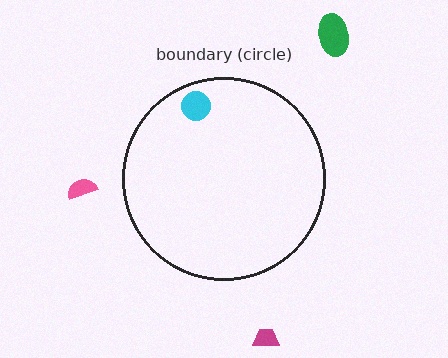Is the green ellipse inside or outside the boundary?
Outside.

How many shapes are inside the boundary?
1 inside, 3 outside.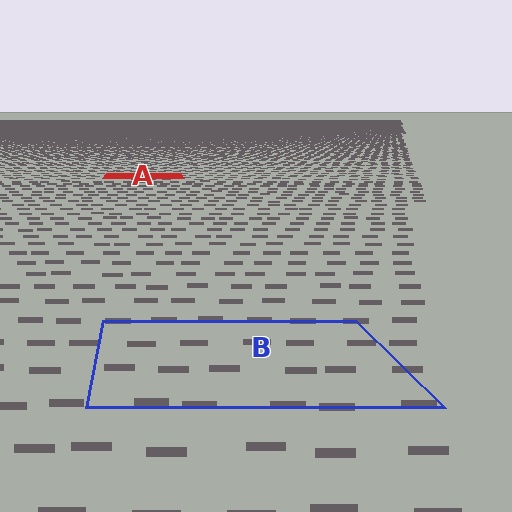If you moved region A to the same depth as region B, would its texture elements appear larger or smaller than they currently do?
They would appear larger. At a closer depth, the same texture elements are projected at a bigger on-screen size.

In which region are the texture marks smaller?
The texture marks are smaller in region A, because it is farther away.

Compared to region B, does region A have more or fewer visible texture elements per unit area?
Region A has more texture elements per unit area — they are packed more densely because it is farther away.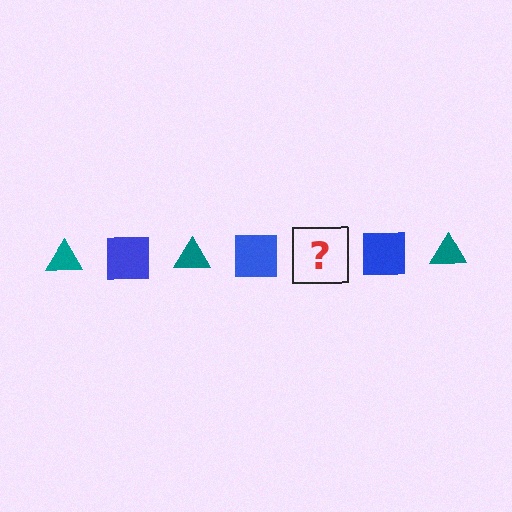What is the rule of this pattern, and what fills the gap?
The rule is that the pattern alternates between teal triangle and blue square. The gap should be filled with a teal triangle.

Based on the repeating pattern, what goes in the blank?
The blank should be a teal triangle.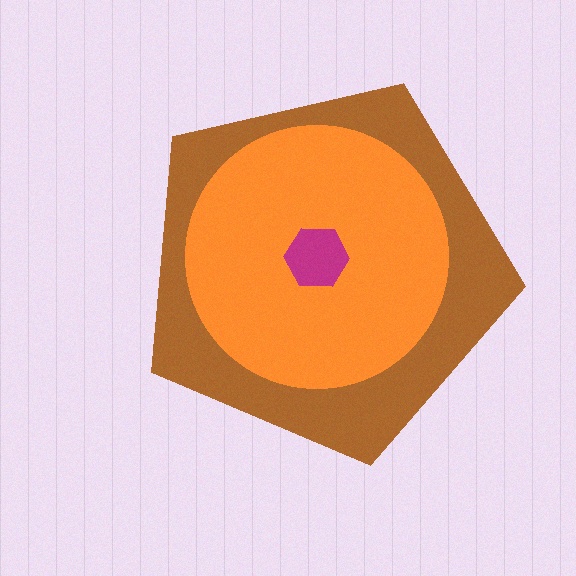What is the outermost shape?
The brown pentagon.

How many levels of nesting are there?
3.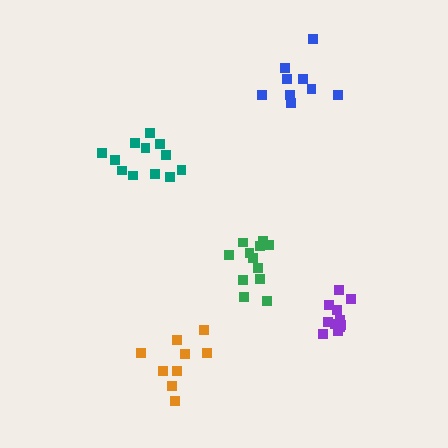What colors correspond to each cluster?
The clusters are colored: blue, teal, green, orange, purple.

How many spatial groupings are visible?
There are 5 spatial groupings.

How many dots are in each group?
Group 1: 9 dots, Group 2: 12 dots, Group 3: 12 dots, Group 4: 9 dots, Group 5: 11 dots (53 total).